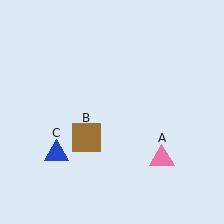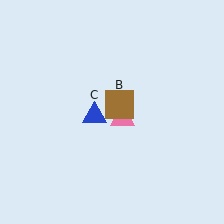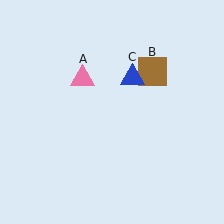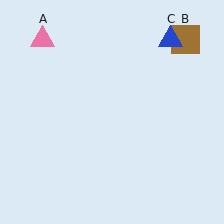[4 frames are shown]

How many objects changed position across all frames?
3 objects changed position: pink triangle (object A), brown square (object B), blue triangle (object C).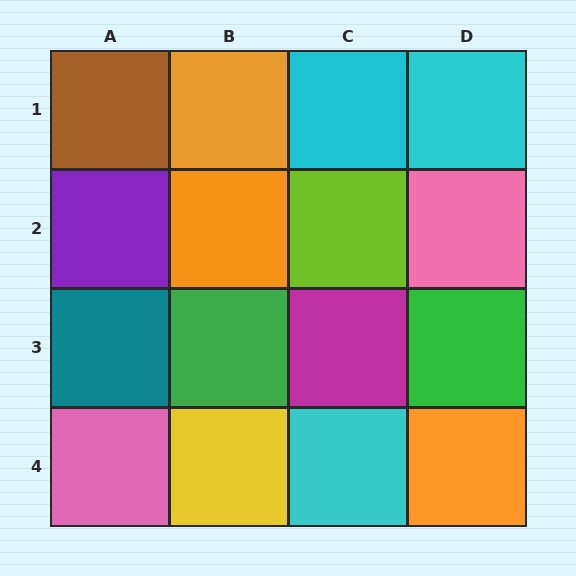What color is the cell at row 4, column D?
Orange.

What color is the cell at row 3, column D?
Green.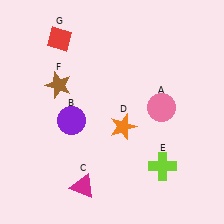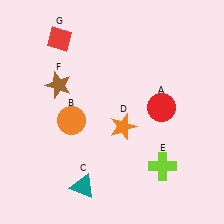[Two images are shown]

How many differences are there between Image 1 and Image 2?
There are 3 differences between the two images.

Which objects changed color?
A changed from pink to red. B changed from purple to orange. C changed from magenta to teal.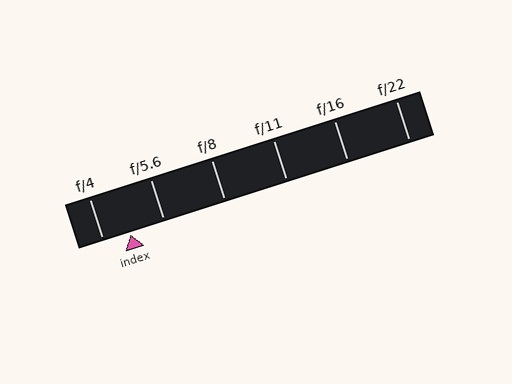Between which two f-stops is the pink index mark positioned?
The index mark is between f/4 and f/5.6.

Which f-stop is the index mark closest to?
The index mark is closest to f/4.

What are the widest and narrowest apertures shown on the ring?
The widest aperture shown is f/4 and the narrowest is f/22.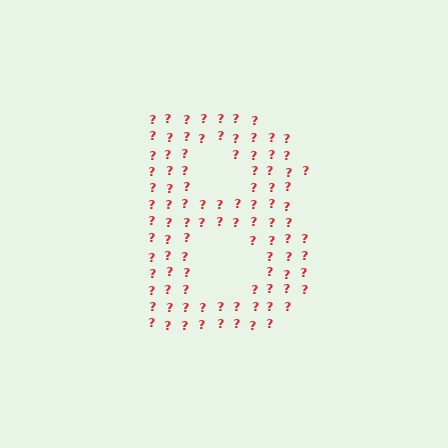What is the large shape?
The large shape is the letter B.